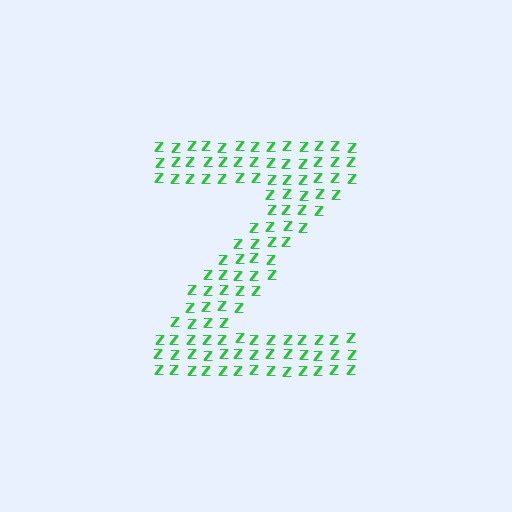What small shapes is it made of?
It is made of small letter Z's.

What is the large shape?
The large shape is the letter Z.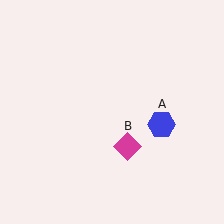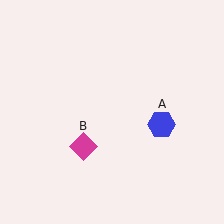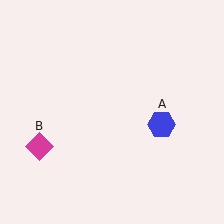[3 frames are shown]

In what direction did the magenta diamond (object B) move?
The magenta diamond (object B) moved left.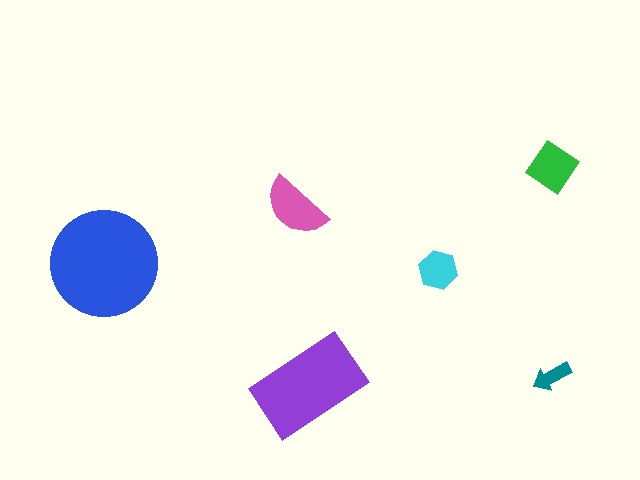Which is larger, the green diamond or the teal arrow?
The green diamond.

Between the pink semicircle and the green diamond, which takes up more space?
The pink semicircle.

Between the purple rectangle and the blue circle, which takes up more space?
The blue circle.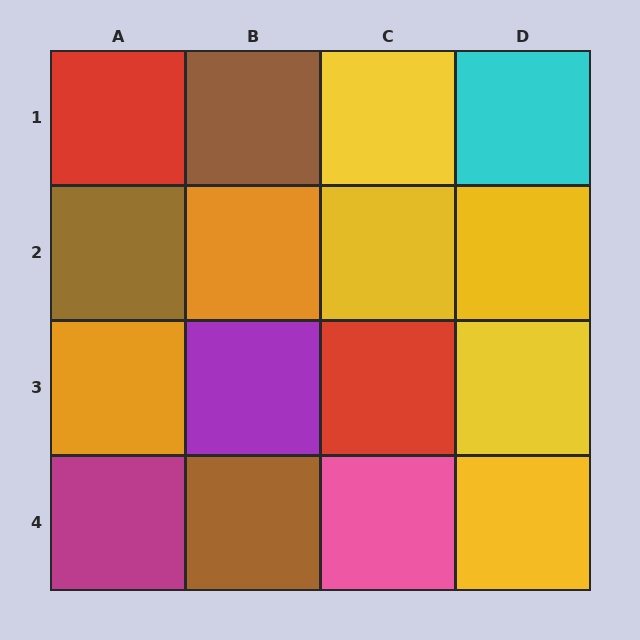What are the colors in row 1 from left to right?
Red, brown, yellow, cyan.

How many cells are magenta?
1 cell is magenta.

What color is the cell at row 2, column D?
Yellow.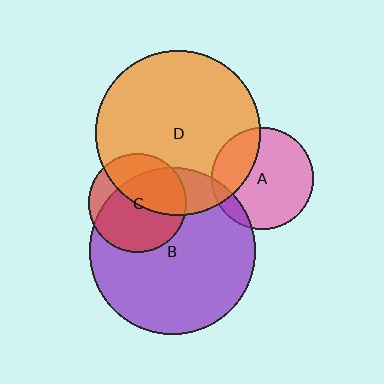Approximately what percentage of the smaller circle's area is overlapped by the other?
Approximately 30%.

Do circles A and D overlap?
Yes.